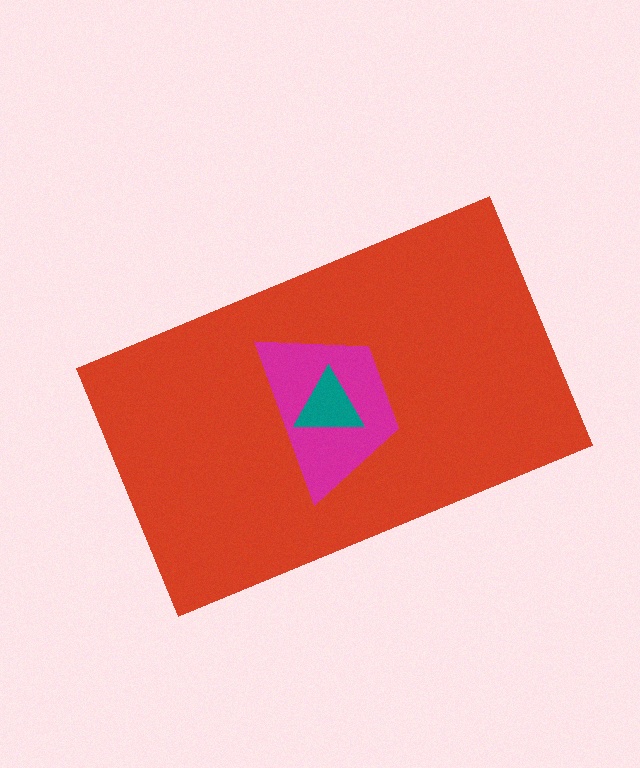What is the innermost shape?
The teal triangle.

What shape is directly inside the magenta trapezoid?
The teal triangle.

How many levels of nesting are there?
3.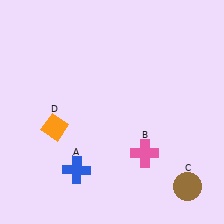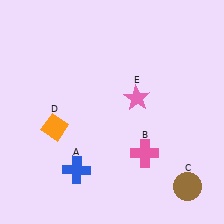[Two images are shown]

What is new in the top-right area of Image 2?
A pink star (E) was added in the top-right area of Image 2.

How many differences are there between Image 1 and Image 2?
There is 1 difference between the two images.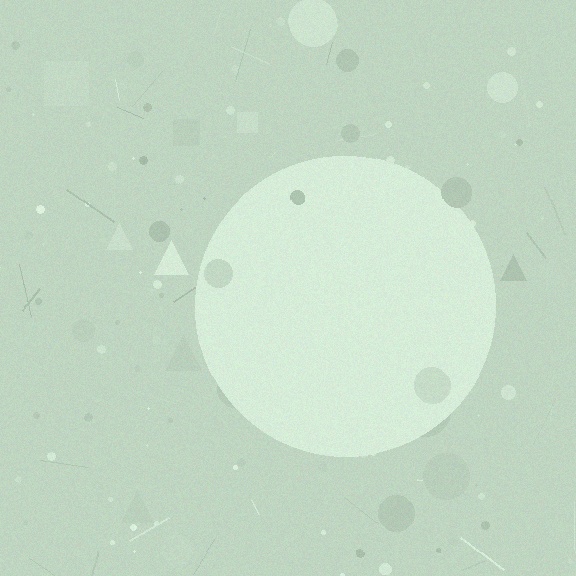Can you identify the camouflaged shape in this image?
The camouflaged shape is a circle.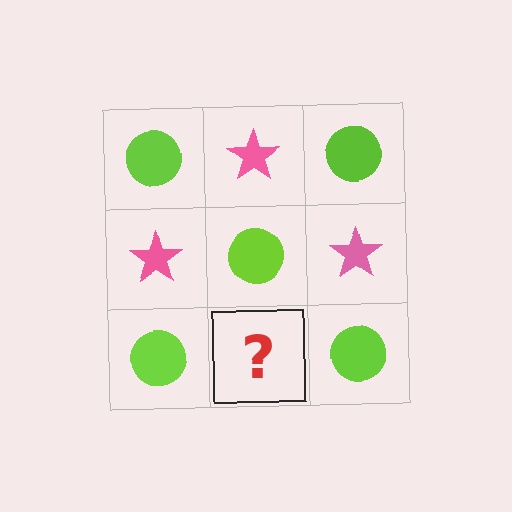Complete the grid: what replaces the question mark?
The question mark should be replaced with a pink star.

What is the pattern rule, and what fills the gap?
The rule is that it alternates lime circle and pink star in a checkerboard pattern. The gap should be filled with a pink star.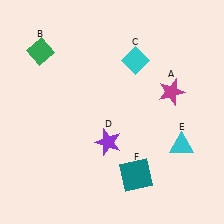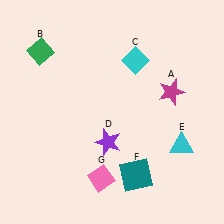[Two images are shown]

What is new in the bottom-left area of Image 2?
A pink diamond (G) was added in the bottom-left area of Image 2.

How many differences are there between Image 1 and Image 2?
There is 1 difference between the two images.